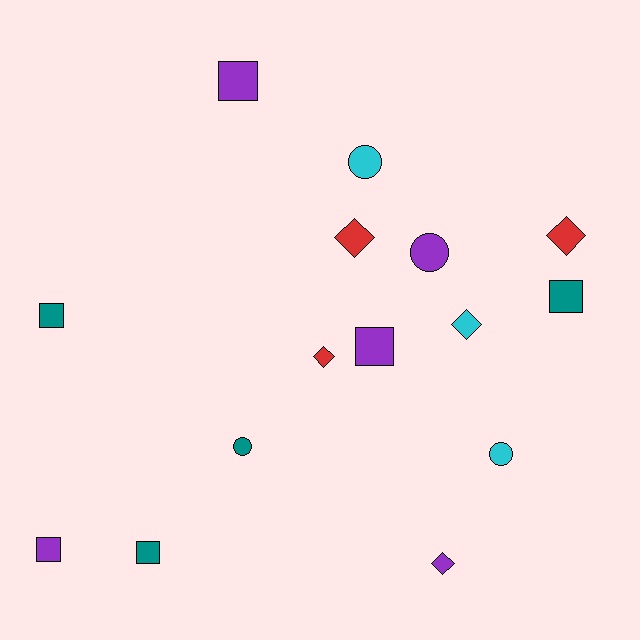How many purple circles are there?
There is 1 purple circle.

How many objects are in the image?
There are 15 objects.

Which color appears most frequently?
Purple, with 5 objects.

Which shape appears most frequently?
Square, with 6 objects.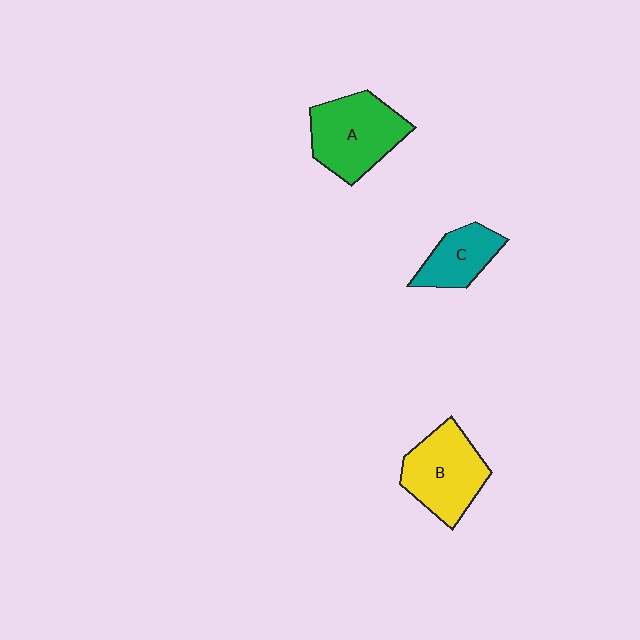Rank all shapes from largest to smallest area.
From largest to smallest: A (green), B (yellow), C (teal).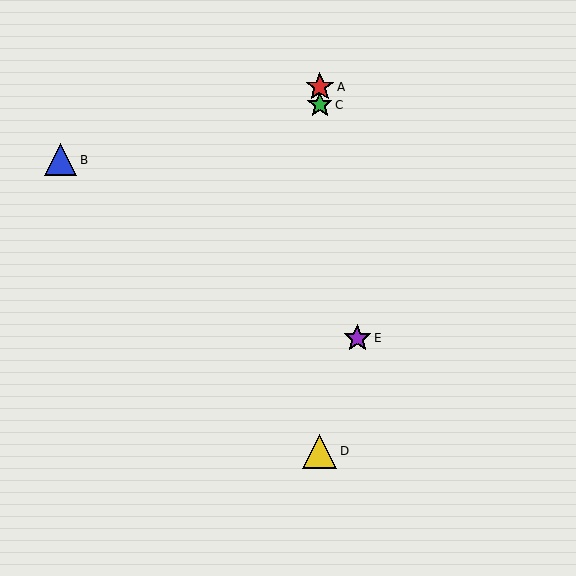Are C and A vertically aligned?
Yes, both are at x≈320.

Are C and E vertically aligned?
No, C is at x≈320 and E is at x≈357.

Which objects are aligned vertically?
Objects A, C, D are aligned vertically.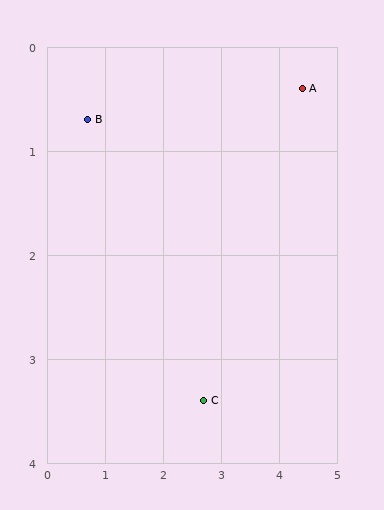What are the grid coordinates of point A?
Point A is at approximately (4.4, 0.4).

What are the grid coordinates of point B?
Point B is at approximately (0.7, 0.7).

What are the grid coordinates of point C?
Point C is at approximately (2.7, 3.4).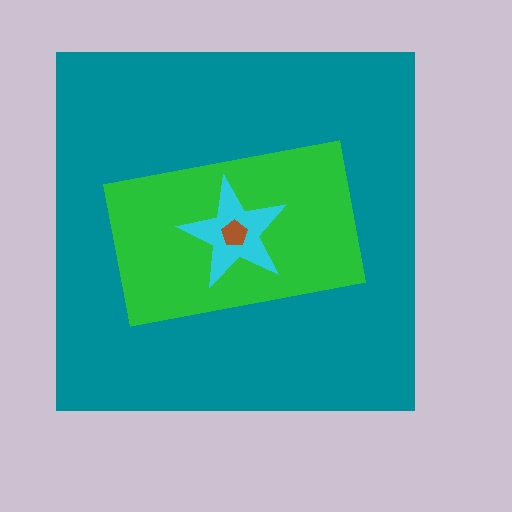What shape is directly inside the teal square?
The green rectangle.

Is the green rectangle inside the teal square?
Yes.